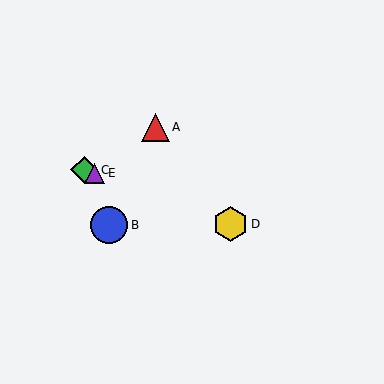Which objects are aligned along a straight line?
Objects C, D, E are aligned along a straight line.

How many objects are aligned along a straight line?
3 objects (C, D, E) are aligned along a straight line.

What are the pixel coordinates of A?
Object A is at (156, 127).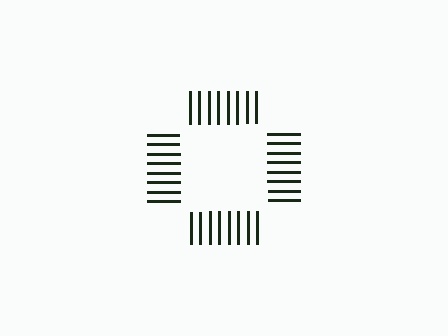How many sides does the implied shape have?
4 sides — the line-ends trace a square.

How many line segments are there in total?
32 — 8 along each of the 4 edges.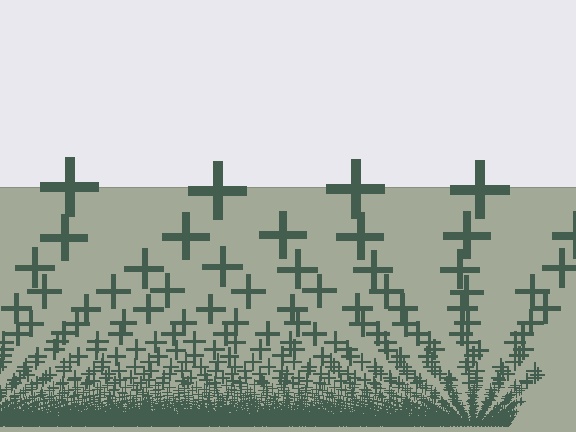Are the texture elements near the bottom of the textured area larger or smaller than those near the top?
Smaller. The gradient is inverted — elements near the bottom are smaller and denser.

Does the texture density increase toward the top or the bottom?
Density increases toward the bottom.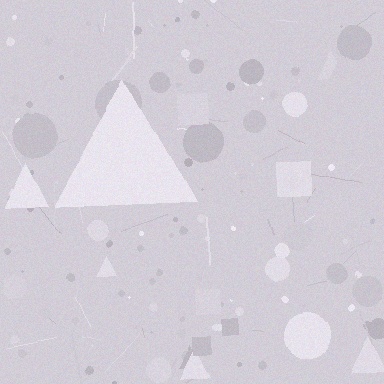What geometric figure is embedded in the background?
A triangle is embedded in the background.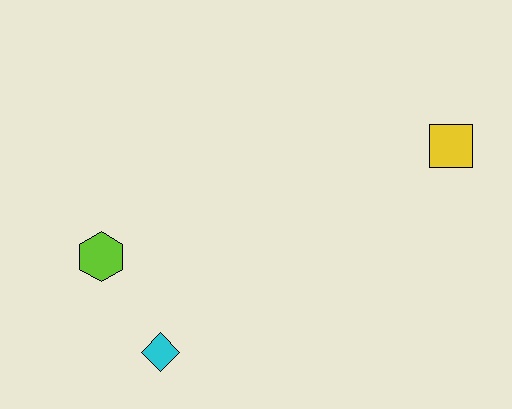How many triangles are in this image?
There are no triangles.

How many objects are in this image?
There are 3 objects.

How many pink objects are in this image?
There are no pink objects.